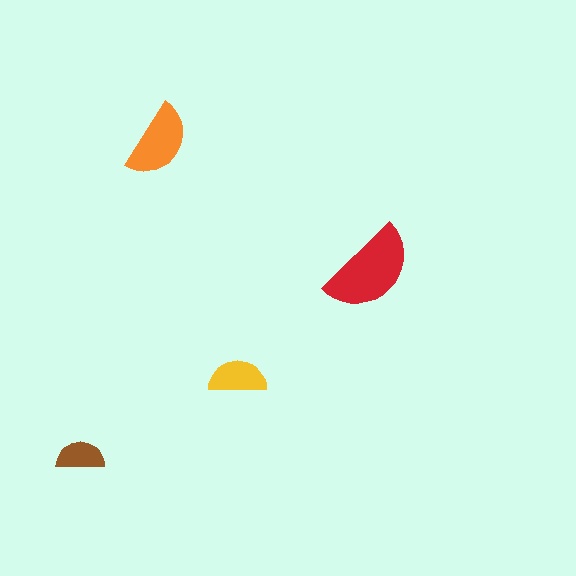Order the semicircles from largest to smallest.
the red one, the orange one, the yellow one, the brown one.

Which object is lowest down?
The brown semicircle is bottommost.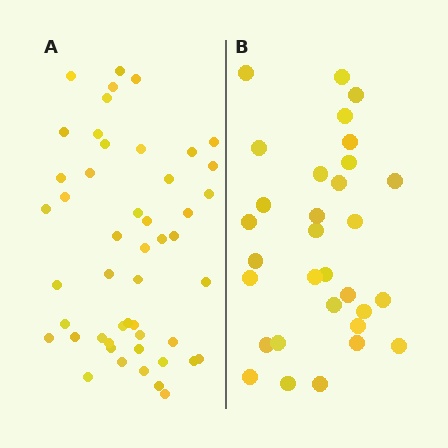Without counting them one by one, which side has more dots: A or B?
Region A (the left region) has more dots.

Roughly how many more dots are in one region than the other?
Region A has approximately 20 more dots than region B.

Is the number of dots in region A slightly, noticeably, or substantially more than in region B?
Region A has substantially more. The ratio is roughly 1.6 to 1.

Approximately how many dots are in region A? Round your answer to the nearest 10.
About 50 dots. (The exact count is 49, which rounds to 50.)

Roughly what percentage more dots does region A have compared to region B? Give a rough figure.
About 60% more.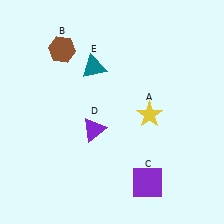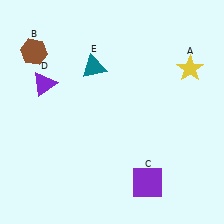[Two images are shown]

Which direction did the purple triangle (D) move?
The purple triangle (D) moved left.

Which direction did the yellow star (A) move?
The yellow star (A) moved up.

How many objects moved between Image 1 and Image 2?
3 objects moved between the two images.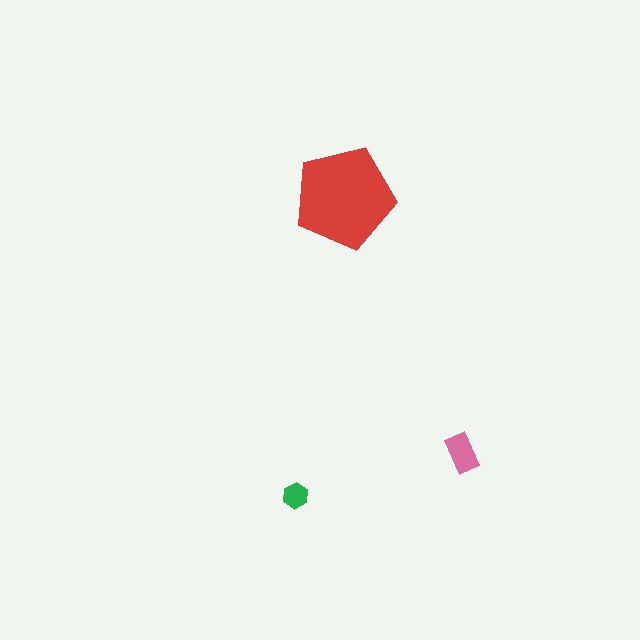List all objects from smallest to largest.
The green hexagon, the pink rectangle, the red pentagon.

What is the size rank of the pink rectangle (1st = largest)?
2nd.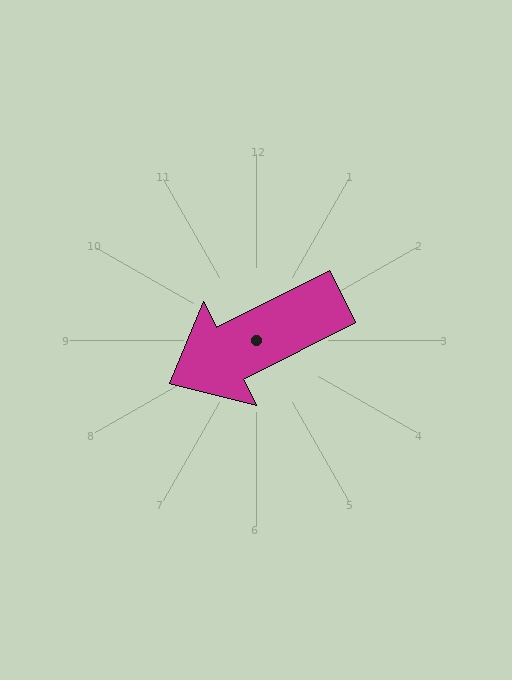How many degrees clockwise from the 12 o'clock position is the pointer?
Approximately 243 degrees.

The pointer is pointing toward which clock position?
Roughly 8 o'clock.